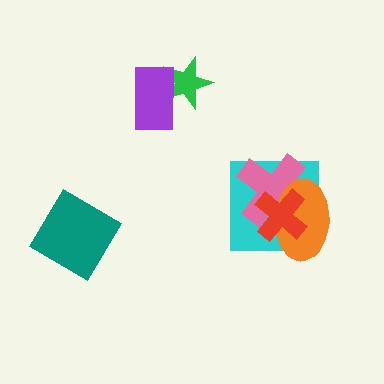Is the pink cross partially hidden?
Yes, it is partially covered by another shape.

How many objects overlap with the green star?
1 object overlaps with the green star.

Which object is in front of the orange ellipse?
The red cross is in front of the orange ellipse.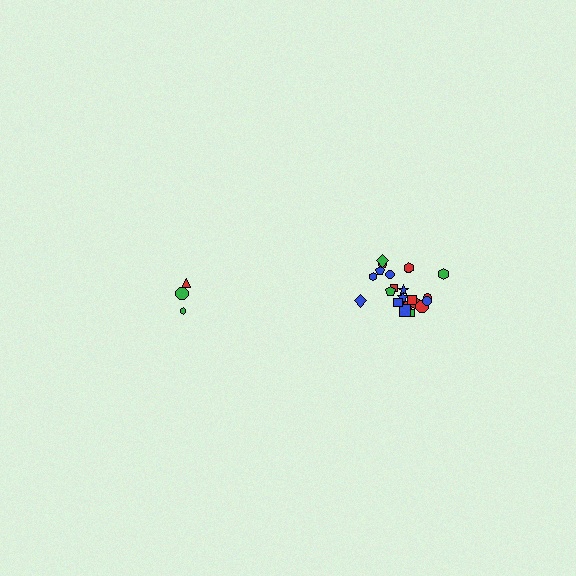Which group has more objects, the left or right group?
The right group.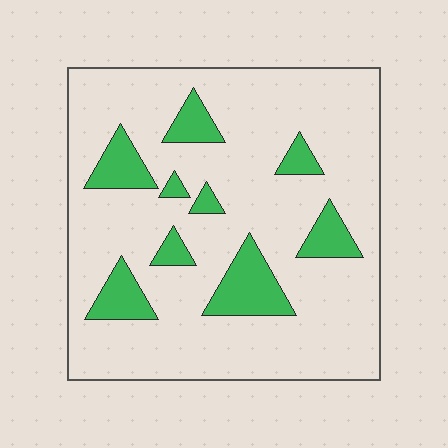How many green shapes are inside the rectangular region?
9.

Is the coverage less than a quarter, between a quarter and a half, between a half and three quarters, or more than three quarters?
Less than a quarter.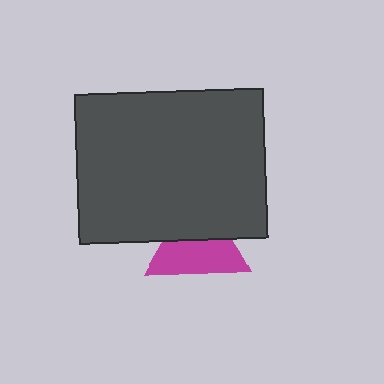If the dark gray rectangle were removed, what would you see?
You would see the complete magenta triangle.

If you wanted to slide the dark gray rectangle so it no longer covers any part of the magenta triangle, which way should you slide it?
Slide it up — that is the most direct way to separate the two shapes.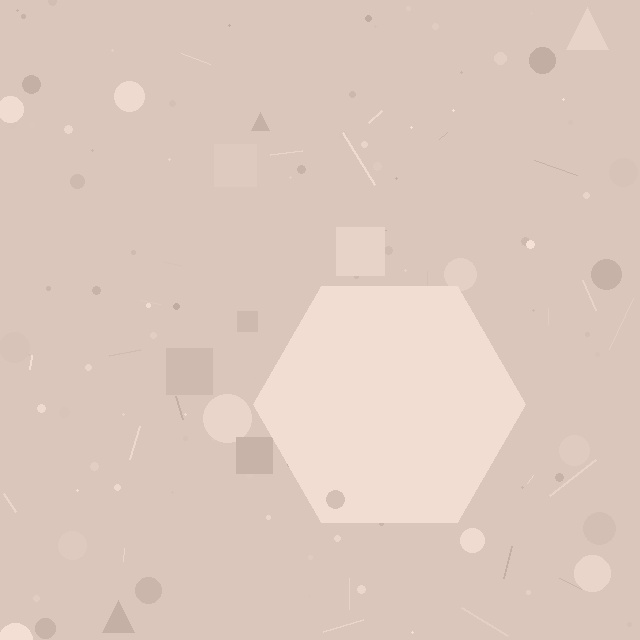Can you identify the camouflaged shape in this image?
The camouflaged shape is a hexagon.